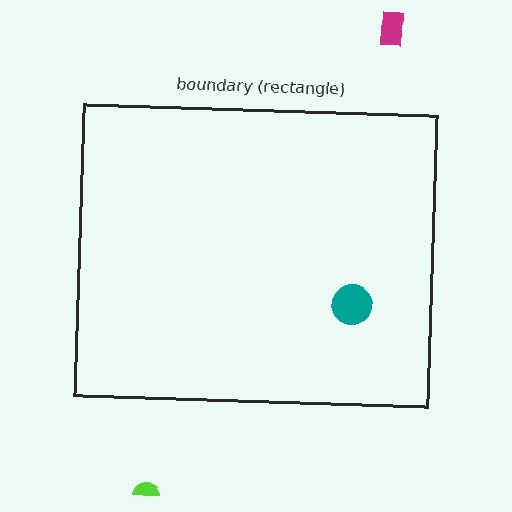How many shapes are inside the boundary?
1 inside, 2 outside.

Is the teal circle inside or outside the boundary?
Inside.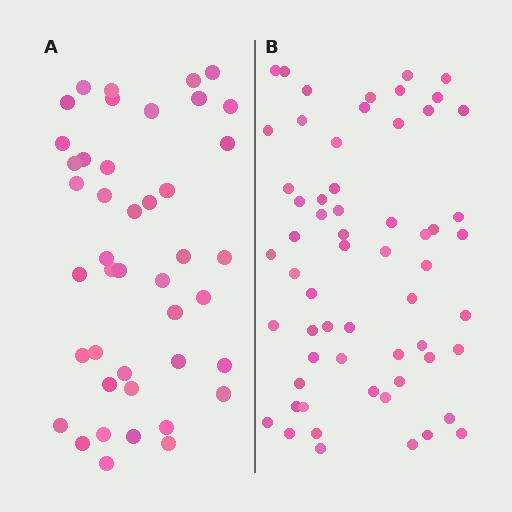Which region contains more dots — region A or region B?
Region B (the right region) has more dots.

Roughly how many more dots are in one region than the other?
Region B has approximately 15 more dots than region A.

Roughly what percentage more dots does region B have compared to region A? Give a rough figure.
About 40% more.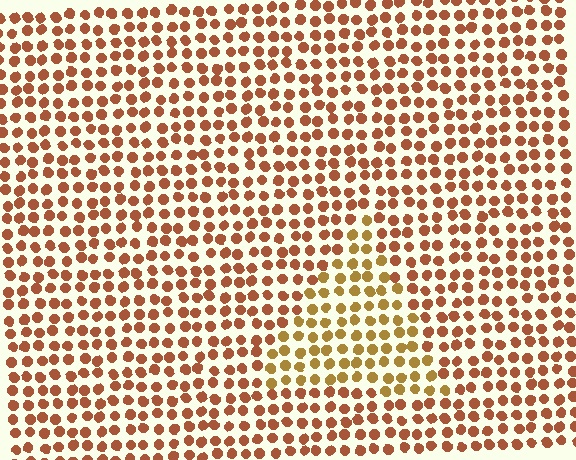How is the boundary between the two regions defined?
The boundary is defined purely by a slight shift in hue (about 26 degrees). Spacing, size, and orientation are identical on both sides.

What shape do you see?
I see a triangle.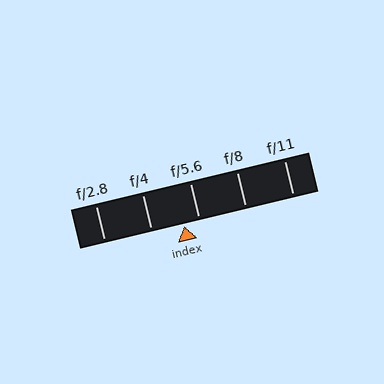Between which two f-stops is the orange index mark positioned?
The index mark is between f/4 and f/5.6.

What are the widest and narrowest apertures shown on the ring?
The widest aperture shown is f/2.8 and the narrowest is f/11.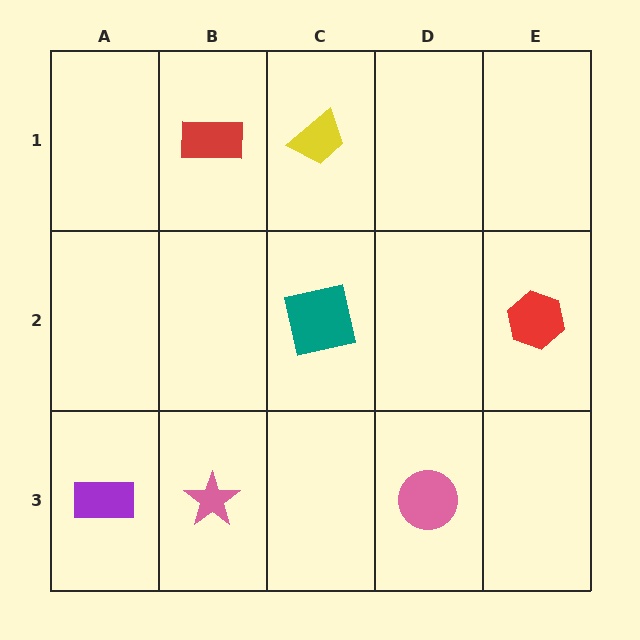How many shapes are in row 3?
3 shapes.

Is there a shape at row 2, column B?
No, that cell is empty.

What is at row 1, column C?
A yellow trapezoid.